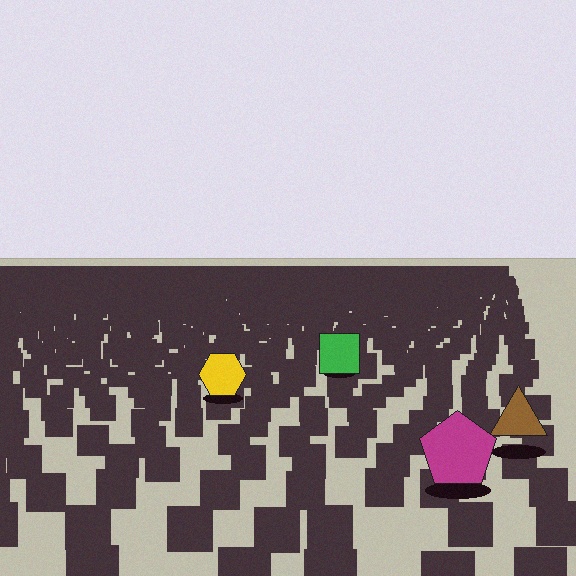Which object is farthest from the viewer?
The green square is farthest from the viewer. It appears smaller and the ground texture around it is denser.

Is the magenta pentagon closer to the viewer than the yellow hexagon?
Yes. The magenta pentagon is closer — you can tell from the texture gradient: the ground texture is coarser near it.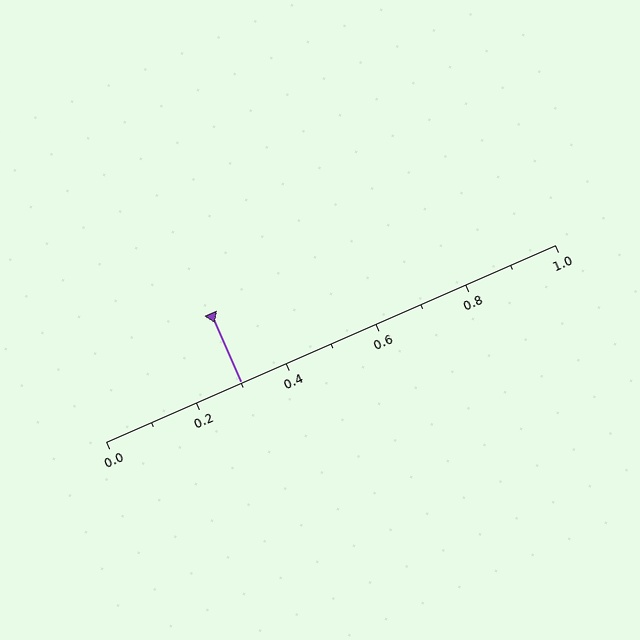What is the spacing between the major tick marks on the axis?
The major ticks are spaced 0.2 apart.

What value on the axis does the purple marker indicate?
The marker indicates approximately 0.3.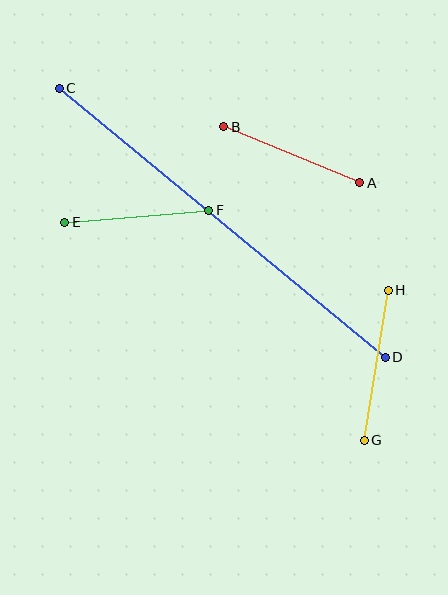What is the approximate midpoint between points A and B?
The midpoint is at approximately (292, 155) pixels.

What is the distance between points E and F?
The distance is approximately 145 pixels.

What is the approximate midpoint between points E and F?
The midpoint is at approximately (137, 216) pixels.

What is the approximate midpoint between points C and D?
The midpoint is at approximately (222, 223) pixels.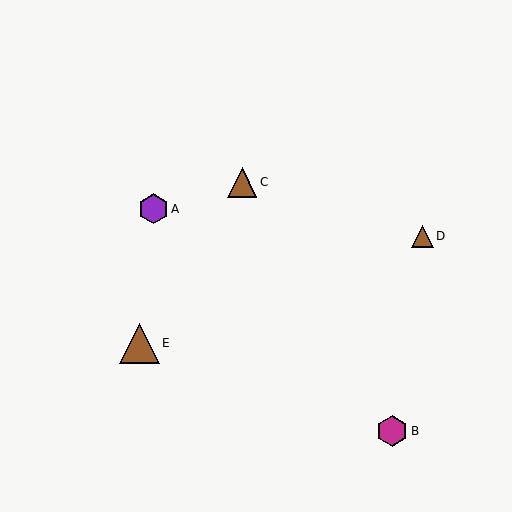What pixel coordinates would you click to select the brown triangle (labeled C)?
Click at (242, 182) to select the brown triangle C.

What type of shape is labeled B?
Shape B is a magenta hexagon.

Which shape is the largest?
The brown triangle (labeled E) is the largest.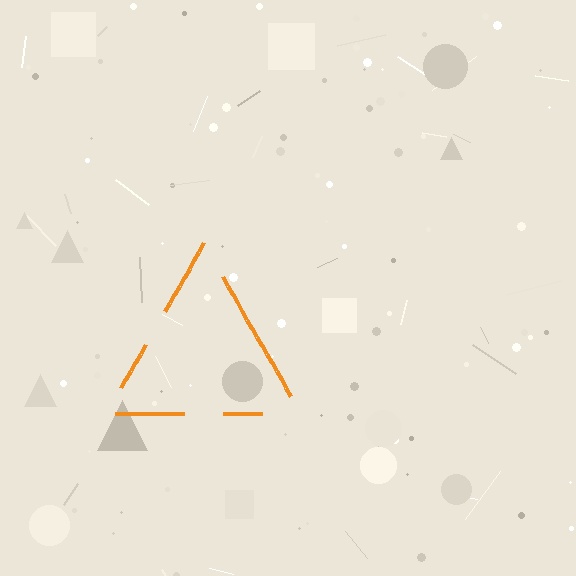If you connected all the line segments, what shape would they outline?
They would outline a triangle.